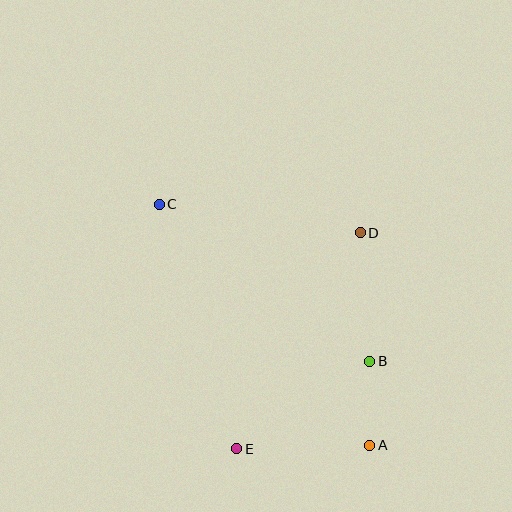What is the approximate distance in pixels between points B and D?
The distance between B and D is approximately 129 pixels.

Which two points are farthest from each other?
Points A and C are farthest from each other.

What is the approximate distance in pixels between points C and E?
The distance between C and E is approximately 256 pixels.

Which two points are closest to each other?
Points A and B are closest to each other.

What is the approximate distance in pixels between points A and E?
The distance between A and E is approximately 133 pixels.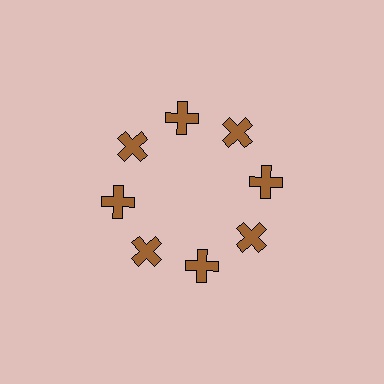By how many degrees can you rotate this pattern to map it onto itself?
The pattern maps onto itself every 45 degrees of rotation.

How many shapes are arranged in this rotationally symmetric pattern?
There are 8 shapes, arranged in 8 groups of 1.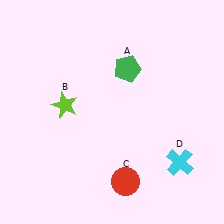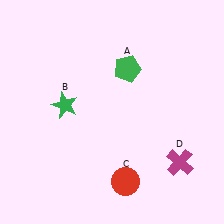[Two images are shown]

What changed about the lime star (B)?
In Image 1, B is lime. In Image 2, it changed to green.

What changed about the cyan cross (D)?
In Image 1, D is cyan. In Image 2, it changed to magenta.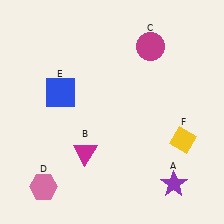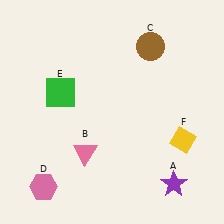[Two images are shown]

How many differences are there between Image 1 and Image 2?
There are 3 differences between the two images.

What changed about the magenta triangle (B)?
In Image 1, B is magenta. In Image 2, it changed to pink.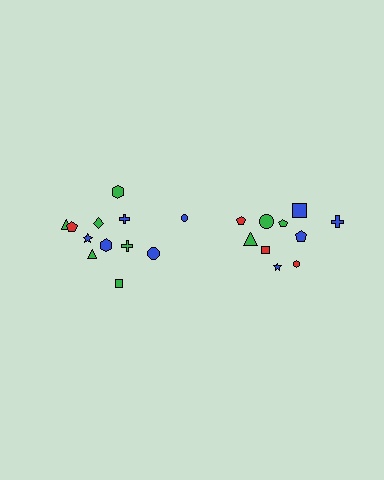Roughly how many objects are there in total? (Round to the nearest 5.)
Roughly 20 objects in total.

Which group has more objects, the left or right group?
The left group.